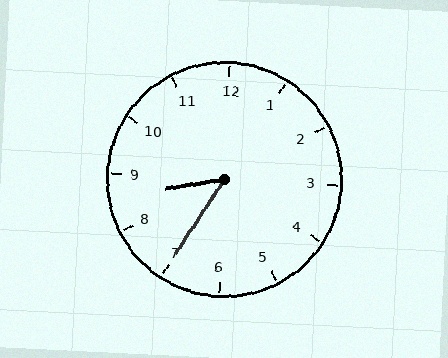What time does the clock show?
8:35.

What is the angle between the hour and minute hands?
Approximately 48 degrees.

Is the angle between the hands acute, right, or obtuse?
It is acute.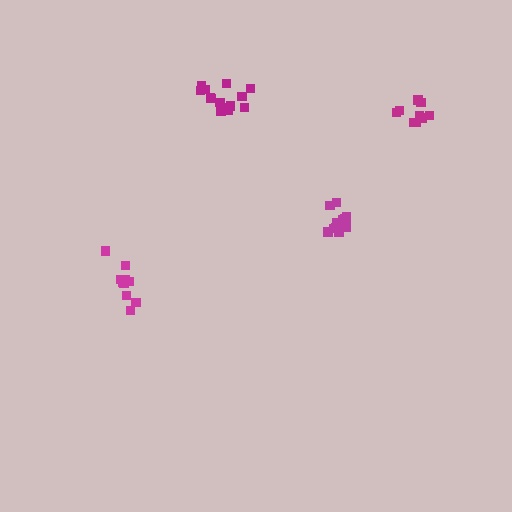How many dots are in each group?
Group 1: 14 dots, Group 2: 10 dots, Group 3: 9 dots, Group 4: 13 dots (46 total).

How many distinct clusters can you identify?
There are 4 distinct clusters.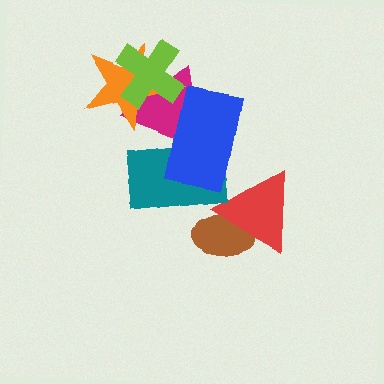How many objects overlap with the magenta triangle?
4 objects overlap with the magenta triangle.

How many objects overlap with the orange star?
2 objects overlap with the orange star.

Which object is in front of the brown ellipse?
The red triangle is in front of the brown ellipse.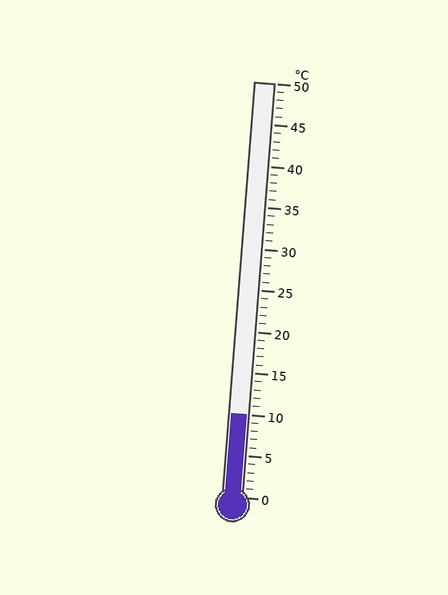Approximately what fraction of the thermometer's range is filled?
The thermometer is filled to approximately 20% of its range.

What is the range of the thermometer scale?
The thermometer scale ranges from 0°C to 50°C.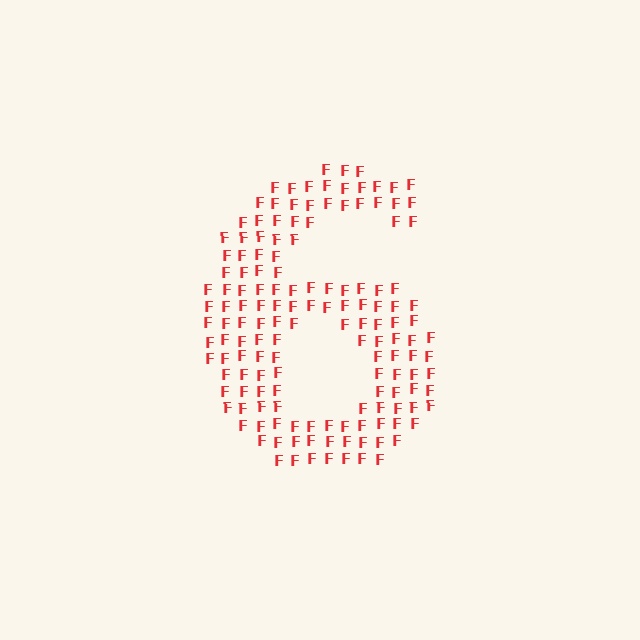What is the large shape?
The large shape is the digit 6.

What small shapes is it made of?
It is made of small letter F's.